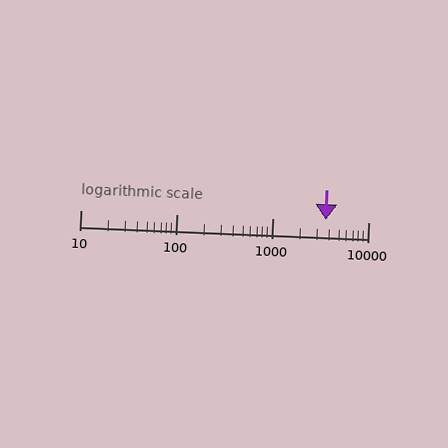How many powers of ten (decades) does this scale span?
The scale spans 3 decades, from 10 to 10000.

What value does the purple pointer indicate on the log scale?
The pointer indicates approximately 3600.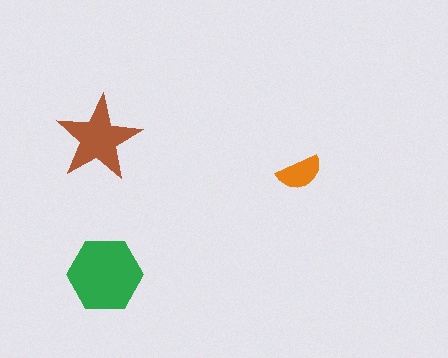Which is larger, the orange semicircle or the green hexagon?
The green hexagon.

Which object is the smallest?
The orange semicircle.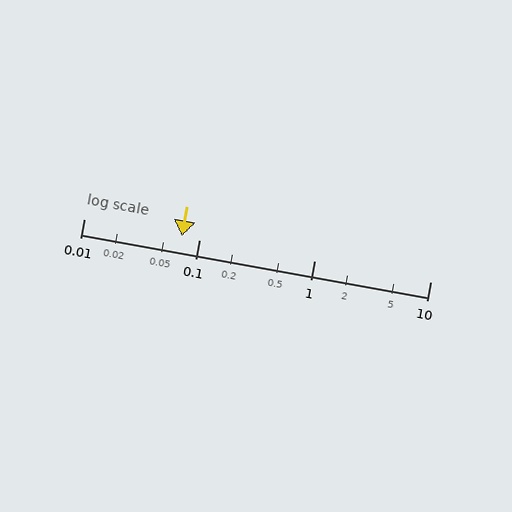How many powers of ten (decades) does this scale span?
The scale spans 3 decades, from 0.01 to 10.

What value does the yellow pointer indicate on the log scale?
The pointer indicates approximately 0.07.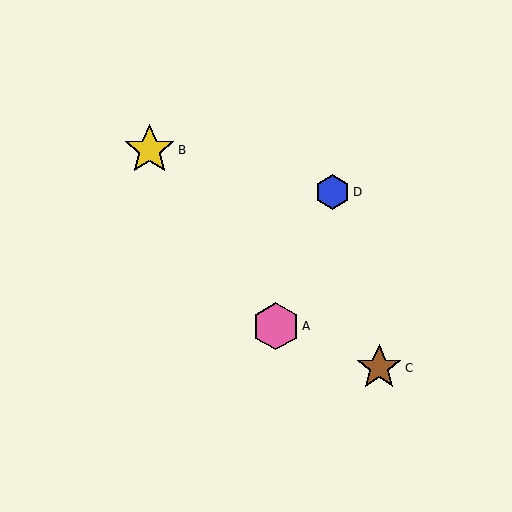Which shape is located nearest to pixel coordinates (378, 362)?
The brown star (labeled C) at (379, 368) is nearest to that location.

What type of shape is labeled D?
Shape D is a blue hexagon.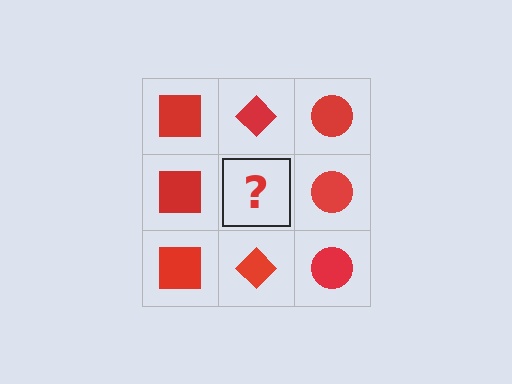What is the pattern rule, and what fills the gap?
The rule is that each column has a consistent shape. The gap should be filled with a red diamond.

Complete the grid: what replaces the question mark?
The question mark should be replaced with a red diamond.